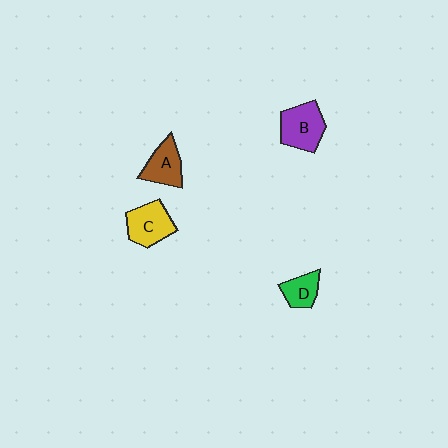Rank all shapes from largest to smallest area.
From largest to smallest: B (purple), C (yellow), A (brown), D (green).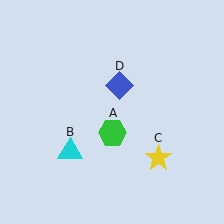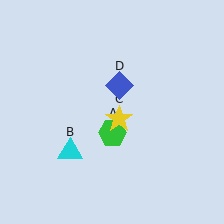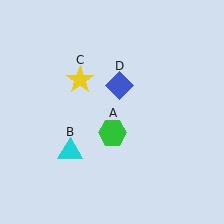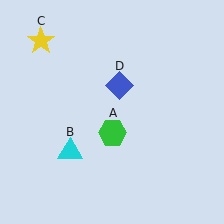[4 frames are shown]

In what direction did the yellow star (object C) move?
The yellow star (object C) moved up and to the left.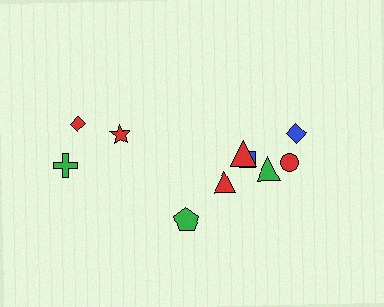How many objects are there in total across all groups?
There are 10 objects.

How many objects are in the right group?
There are 6 objects.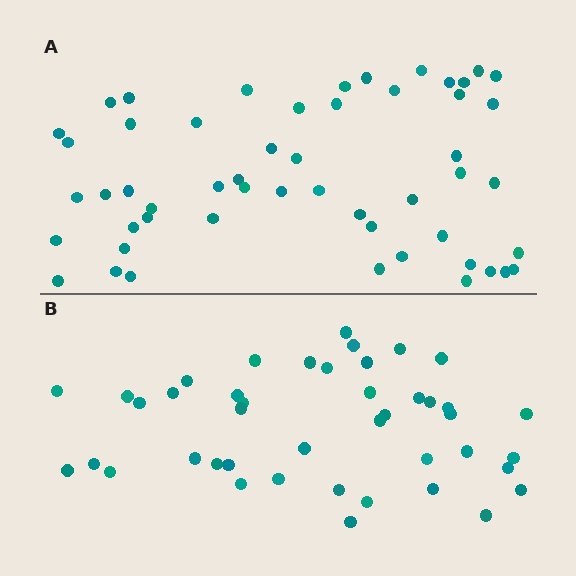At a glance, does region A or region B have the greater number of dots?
Region A (the top region) has more dots.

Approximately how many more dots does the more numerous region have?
Region A has roughly 10 or so more dots than region B.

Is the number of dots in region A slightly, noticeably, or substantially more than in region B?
Region A has only slightly more — the two regions are fairly close. The ratio is roughly 1.2 to 1.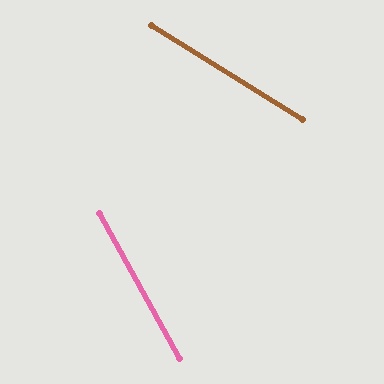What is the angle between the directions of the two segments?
Approximately 29 degrees.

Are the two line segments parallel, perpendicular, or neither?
Neither parallel nor perpendicular — they differ by about 29°.